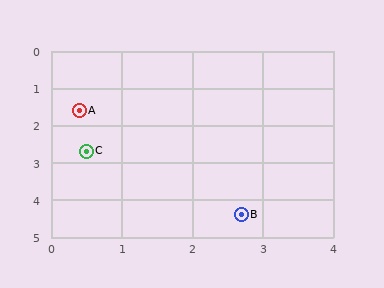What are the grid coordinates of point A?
Point A is at approximately (0.4, 1.6).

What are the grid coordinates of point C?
Point C is at approximately (0.5, 2.7).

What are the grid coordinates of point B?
Point B is at approximately (2.7, 4.4).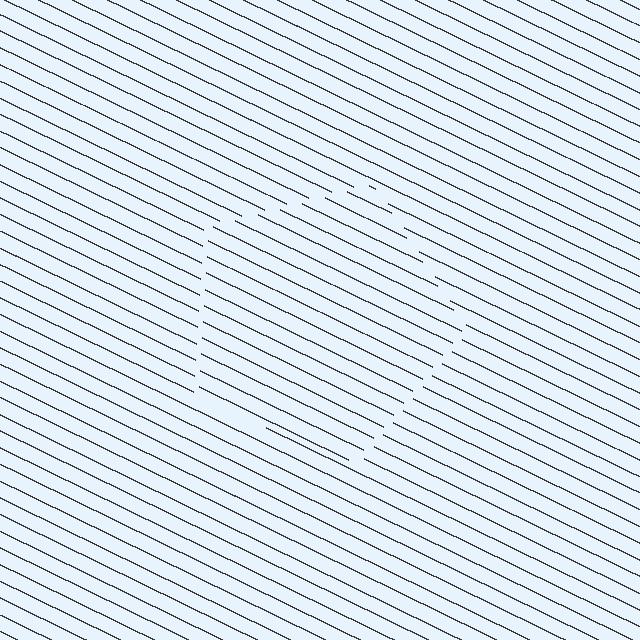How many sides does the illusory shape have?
5 sides — the line-ends trace a pentagon.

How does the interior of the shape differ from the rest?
The interior of the shape contains the same grating, shifted by half a period — the contour is defined by the phase discontinuity where line-ends from the inner and outer gratings abut.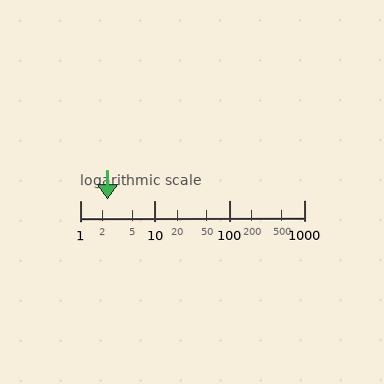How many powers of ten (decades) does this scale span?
The scale spans 3 decades, from 1 to 1000.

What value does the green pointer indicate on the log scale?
The pointer indicates approximately 2.3.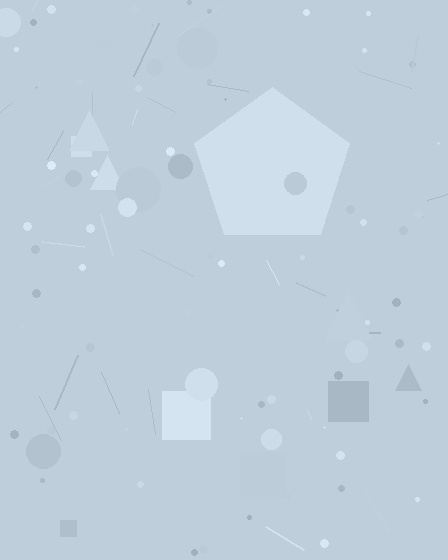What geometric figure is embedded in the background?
A pentagon is embedded in the background.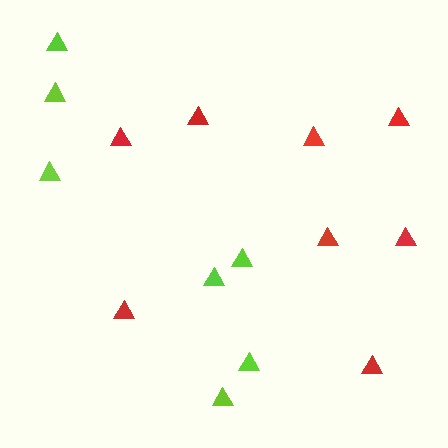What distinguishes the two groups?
There are 2 groups: one group of red triangles (8) and one group of lime triangles (7).